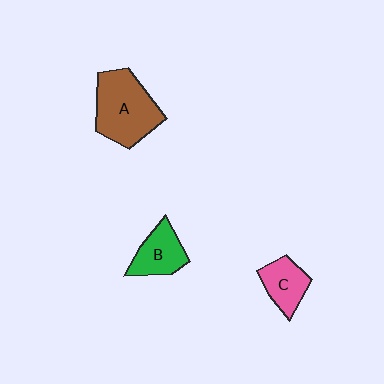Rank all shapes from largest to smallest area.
From largest to smallest: A (brown), B (green), C (pink).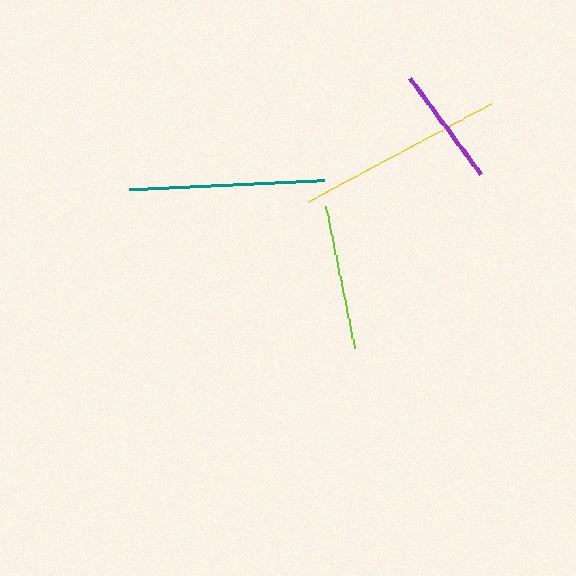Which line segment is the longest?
The yellow line is the longest at approximately 207 pixels.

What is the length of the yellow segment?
The yellow segment is approximately 207 pixels long.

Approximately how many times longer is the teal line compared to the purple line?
The teal line is approximately 1.6 times the length of the purple line.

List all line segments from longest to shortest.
From longest to shortest: yellow, teal, lime, purple.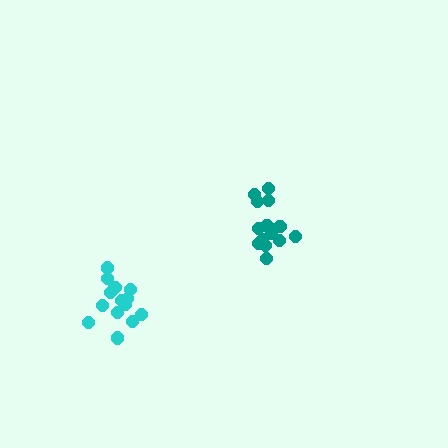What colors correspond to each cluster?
The clusters are colored: teal, cyan.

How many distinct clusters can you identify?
There are 2 distinct clusters.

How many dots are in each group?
Group 1: 15 dots, Group 2: 15 dots (30 total).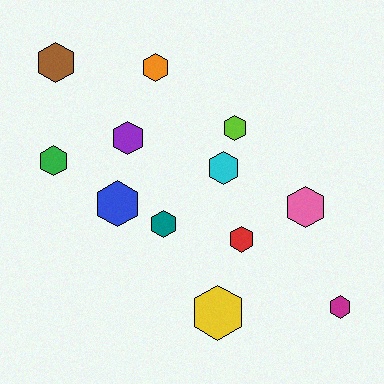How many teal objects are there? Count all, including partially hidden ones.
There is 1 teal object.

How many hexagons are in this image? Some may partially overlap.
There are 12 hexagons.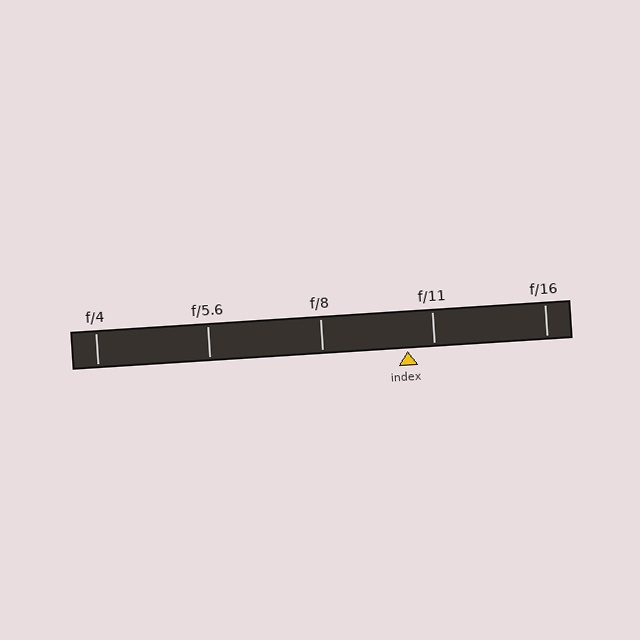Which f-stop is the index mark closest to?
The index mark is closest to f/11.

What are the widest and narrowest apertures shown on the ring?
The widest aperture shown is f/4 and the narrowest is f/16.